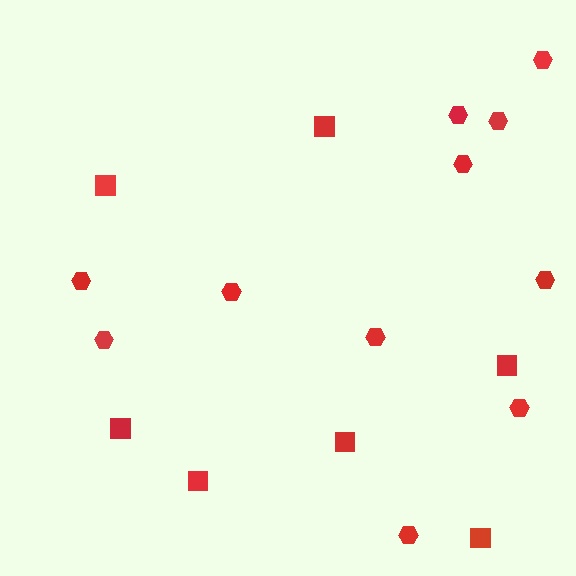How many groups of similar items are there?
There are 2 groups: one group of hexagons (11) and one group of squares (7).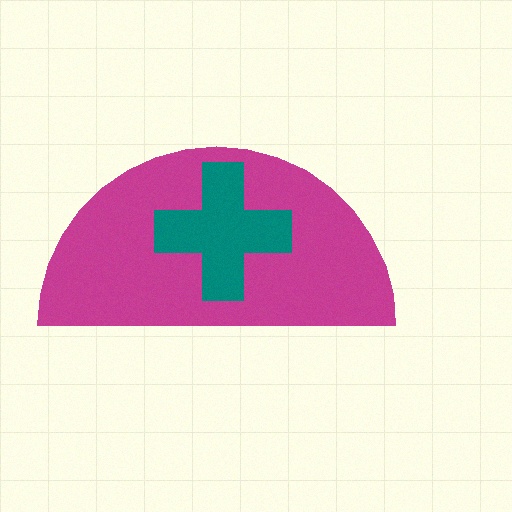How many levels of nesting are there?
2.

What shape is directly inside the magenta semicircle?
The teal cross.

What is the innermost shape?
The teal cross.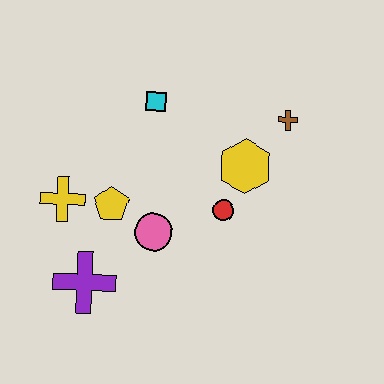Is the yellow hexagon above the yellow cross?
Yes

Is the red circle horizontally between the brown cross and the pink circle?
Yes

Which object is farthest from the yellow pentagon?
The brown cross is farthest from the yellow pentagon.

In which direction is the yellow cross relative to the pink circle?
The yellow cross is to the left of the pink circle.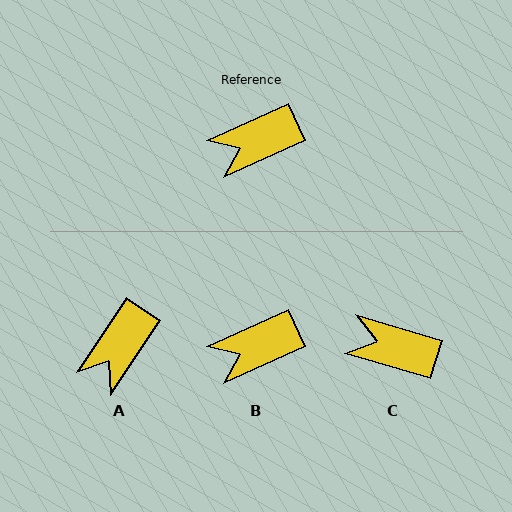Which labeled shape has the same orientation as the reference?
B.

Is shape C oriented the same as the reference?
No, it is off by about 41 degrees.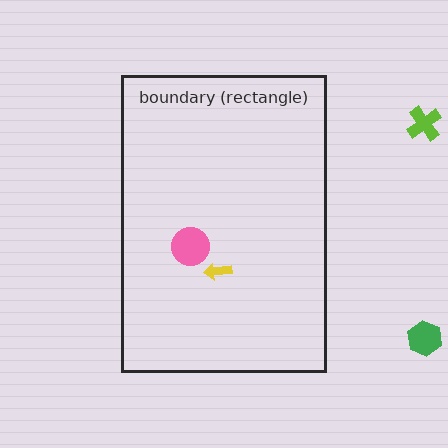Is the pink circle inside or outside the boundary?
Inside.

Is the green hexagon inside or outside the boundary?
Outside.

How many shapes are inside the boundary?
2 inside, 2 outside.